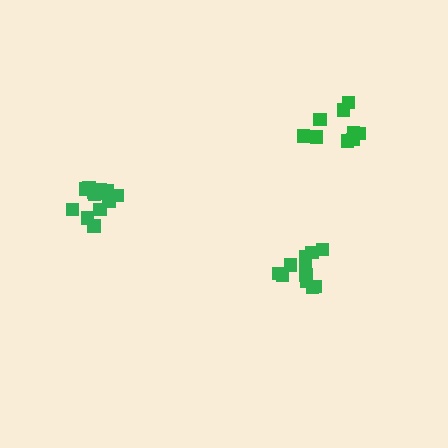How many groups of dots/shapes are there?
There are 3 groups.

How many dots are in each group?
Group 1: 11 dots, Group 2: 9 dots, Group 3: 13 dots (33 total).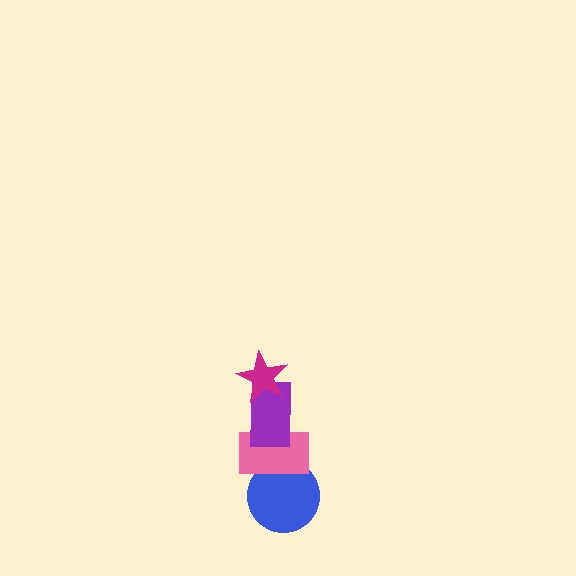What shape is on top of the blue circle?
The pink rectangle is on top of the blue circle.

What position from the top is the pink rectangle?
The pink rectangle is 3rd from the top.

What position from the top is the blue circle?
The blue circle is 4th from the top.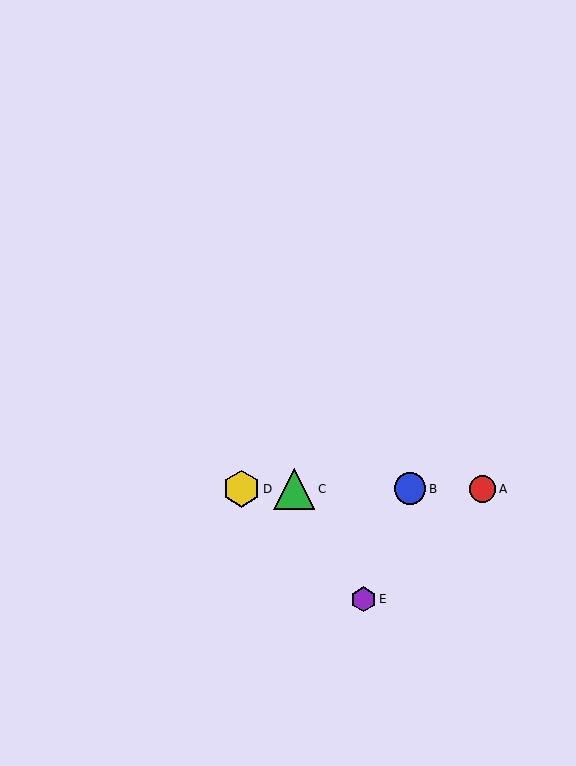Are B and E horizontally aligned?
No, B is at y≈489 and E is at y≈599.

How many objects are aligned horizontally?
4 objects (A, B, C, D) are aligned horizontally.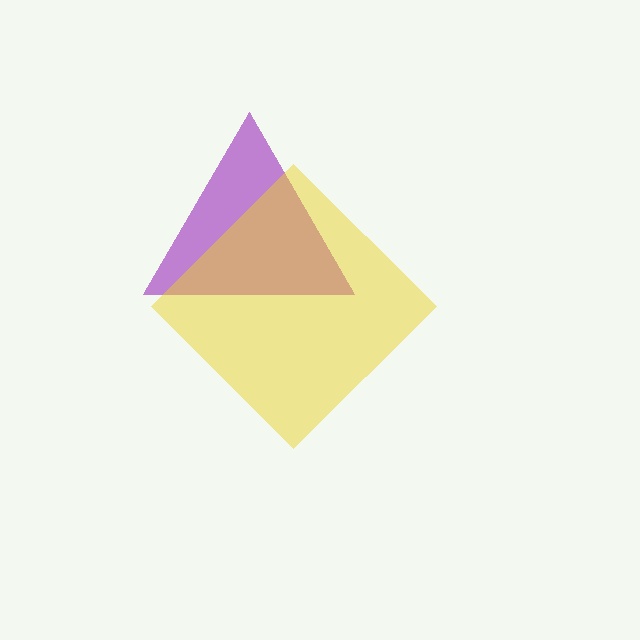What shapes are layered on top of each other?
The layered shapes are: a purple triangle, a yellow diamond.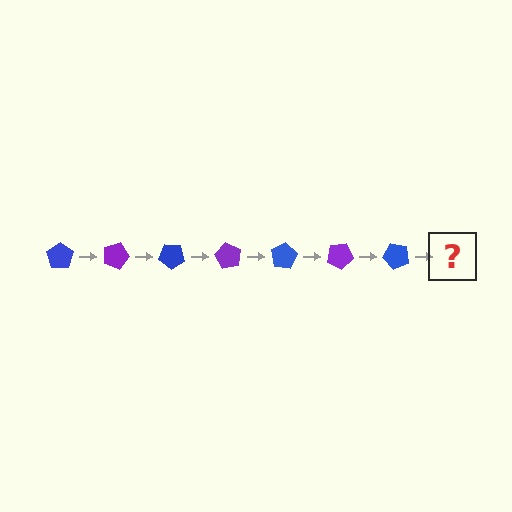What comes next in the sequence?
The next element should be a purple pentagon, rotated 140 degrees from the start.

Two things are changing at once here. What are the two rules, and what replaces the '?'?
The two rules are that it rotates 20 degrees each step and the color cycles through blue and purple. The '?' should be a purple pentagon, rotated 140 degrees from the start.